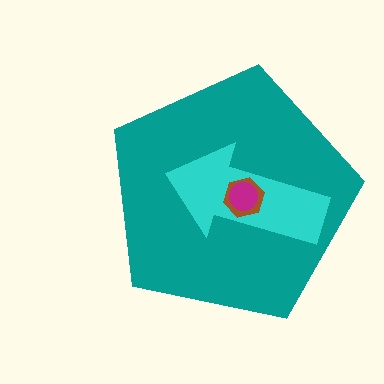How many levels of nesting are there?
4.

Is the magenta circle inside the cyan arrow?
Yes.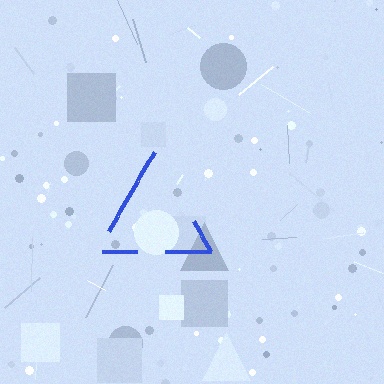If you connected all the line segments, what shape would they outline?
They would outline a triangle.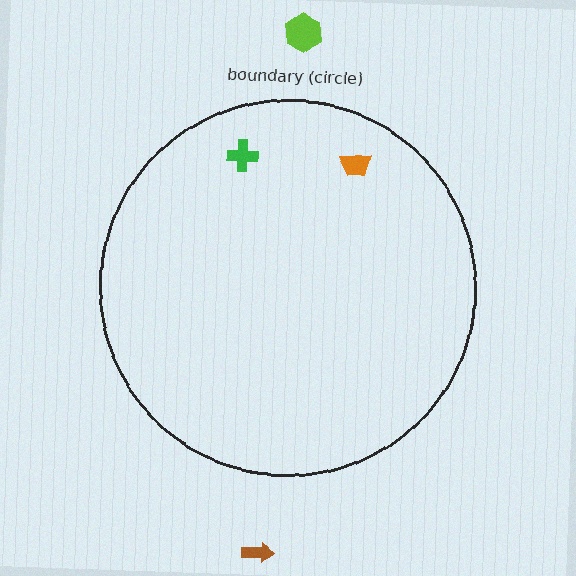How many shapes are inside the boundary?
2 inside, 2 outside.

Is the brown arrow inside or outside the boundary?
Outside.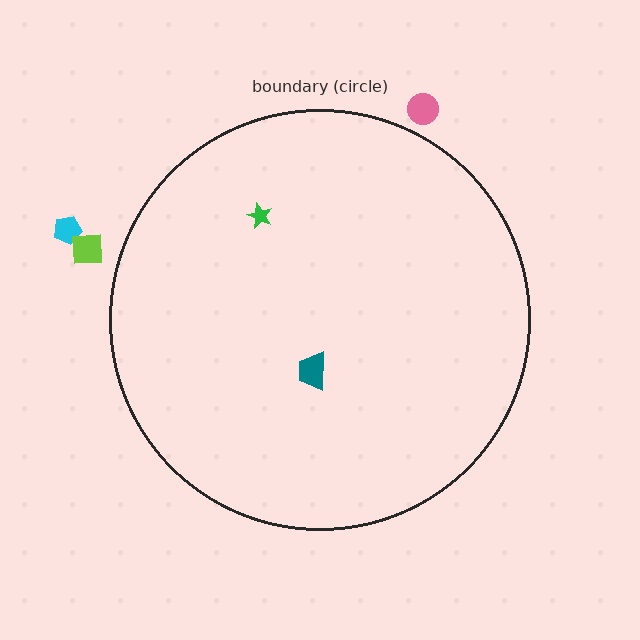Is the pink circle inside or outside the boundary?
Outside.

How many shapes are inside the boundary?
2 inside, 3 outside.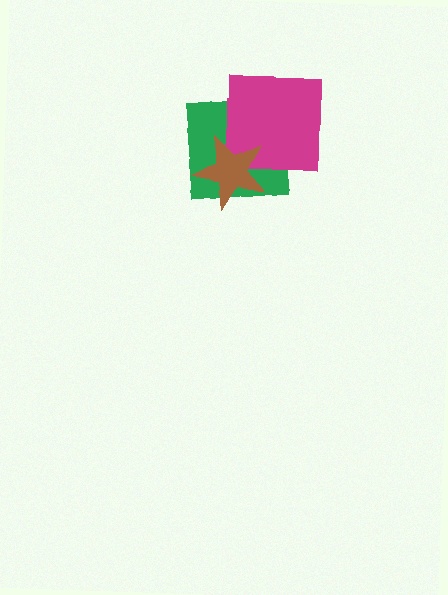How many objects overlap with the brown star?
2 objects overlap with the brown star.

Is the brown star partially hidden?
No, no other shape covers it.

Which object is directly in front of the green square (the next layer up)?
The magenta square is directly in front of the green square.